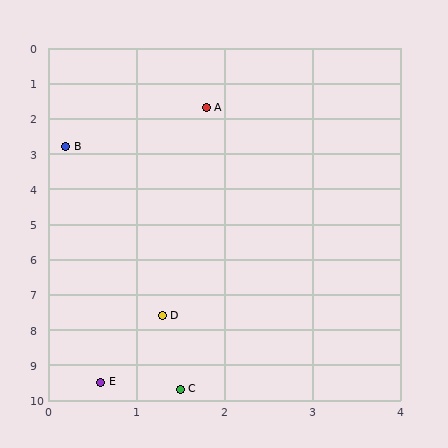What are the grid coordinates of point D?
Point D is at approximately (1.3, 7.6).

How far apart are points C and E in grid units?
Points C and E are about 0.9 grid units apart.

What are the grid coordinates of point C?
Point C is at approximately (1.5, 9.7).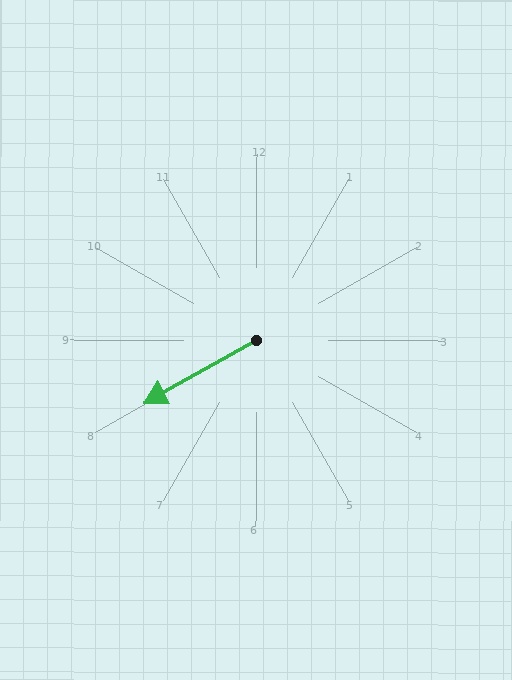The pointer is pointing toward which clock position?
Roughly 8 o'clock.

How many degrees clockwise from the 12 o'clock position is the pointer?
Approximately 241 degrees.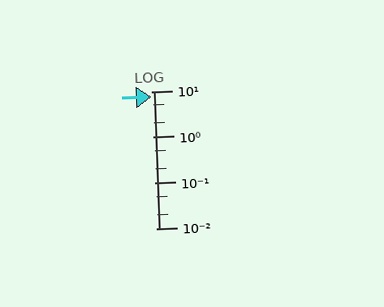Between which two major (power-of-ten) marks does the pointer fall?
The pointer is between 1 and 10.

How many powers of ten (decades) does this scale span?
The scale spans 3 decades, from 0.01 to 10.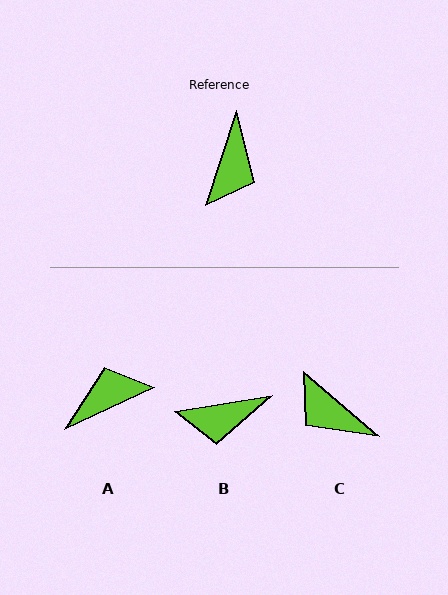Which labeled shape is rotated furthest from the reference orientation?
A, about 133 degrees away.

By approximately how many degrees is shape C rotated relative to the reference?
Approximately 113 degrees clockwise.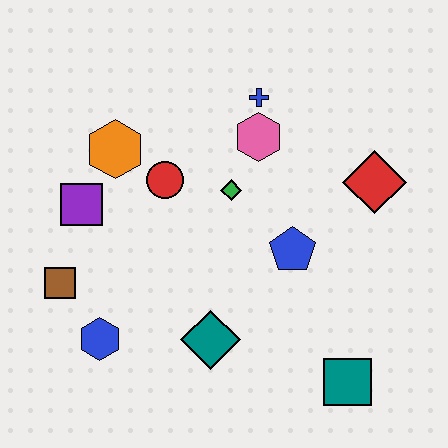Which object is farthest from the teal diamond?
The blue cross is farthest from the teal diamond.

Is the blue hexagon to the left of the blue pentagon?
Yes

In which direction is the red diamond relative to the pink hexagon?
The red diamond is to the right of the pink hexagon.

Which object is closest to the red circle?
The orange hexagon is closest to the red circle.